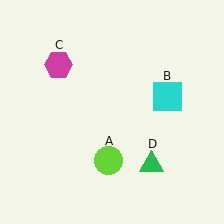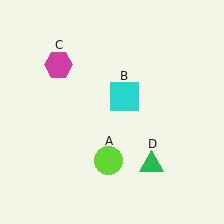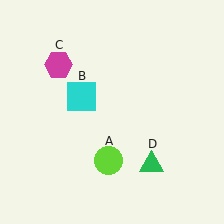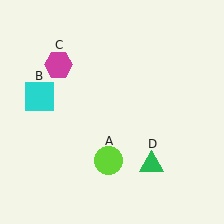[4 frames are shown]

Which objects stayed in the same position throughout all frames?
Lime circle (object A) and magenta hexagon (object C) and green triangle (object D) remained stationary.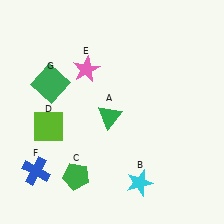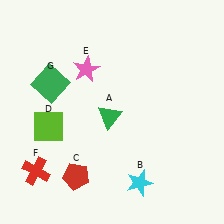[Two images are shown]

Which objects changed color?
C changed from green to red. F changed from blue to red.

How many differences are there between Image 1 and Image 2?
There are 2 differences between the two images.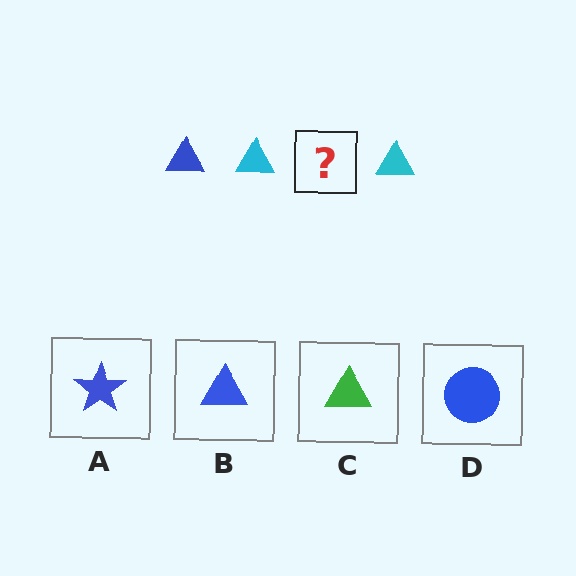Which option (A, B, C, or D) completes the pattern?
B.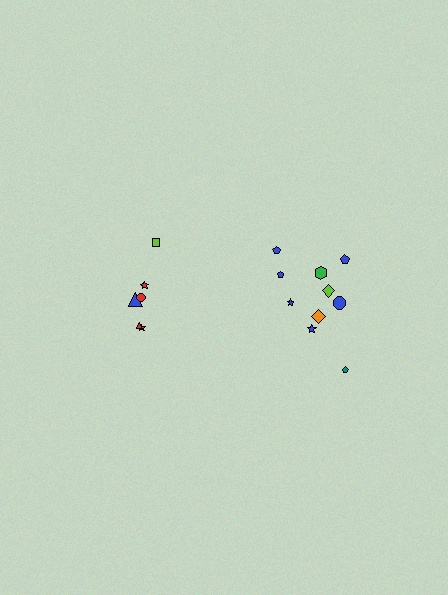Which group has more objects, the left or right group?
The right group.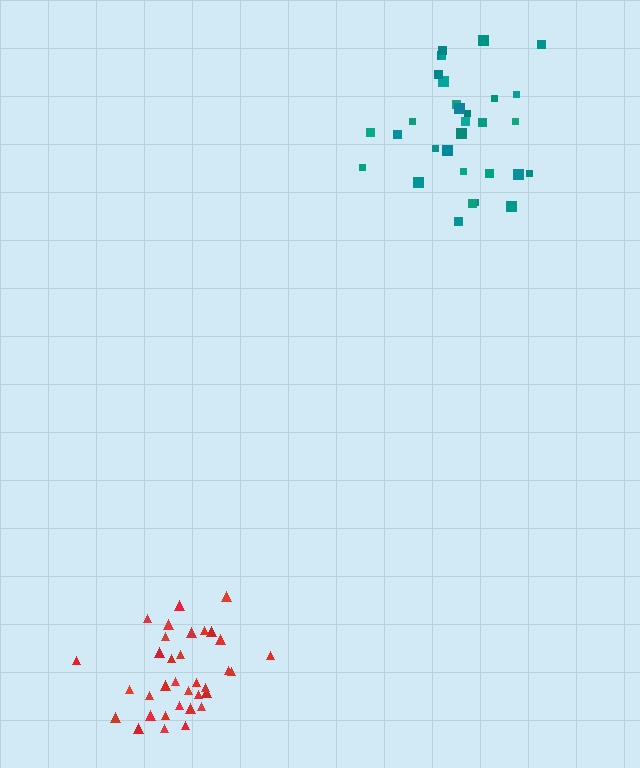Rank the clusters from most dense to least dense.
red, teal.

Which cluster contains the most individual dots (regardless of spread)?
Red (34).